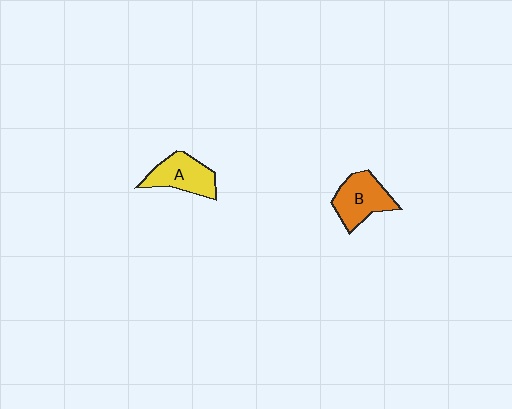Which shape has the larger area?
Shape B (orange).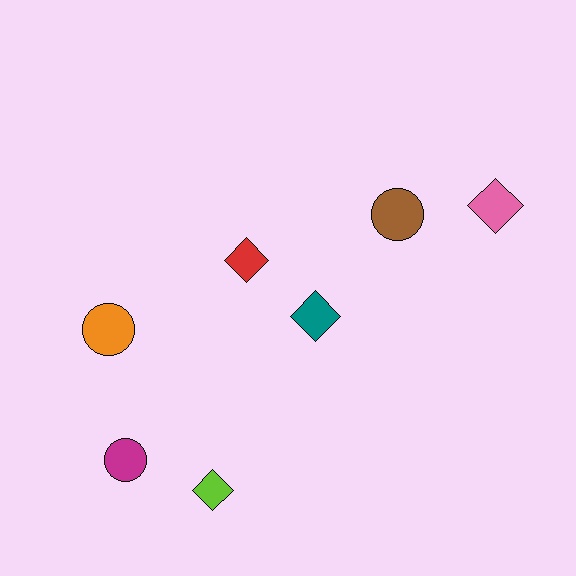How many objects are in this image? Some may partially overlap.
There are 7 objects.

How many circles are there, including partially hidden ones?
There are 3 circles.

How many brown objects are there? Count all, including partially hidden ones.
There is 1 brown object.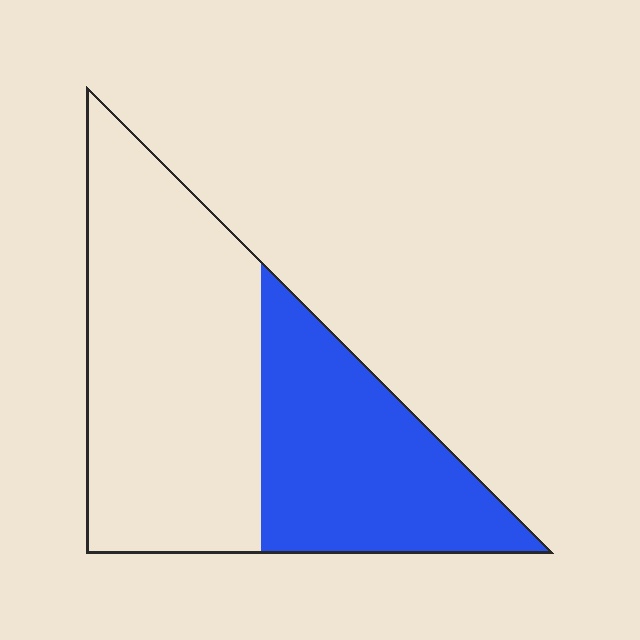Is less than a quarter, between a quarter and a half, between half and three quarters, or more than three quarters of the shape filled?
Between a quarter and a half.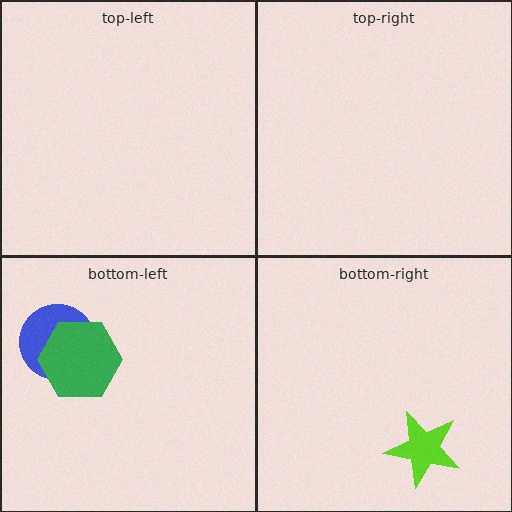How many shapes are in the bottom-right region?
1.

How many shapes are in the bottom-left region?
2.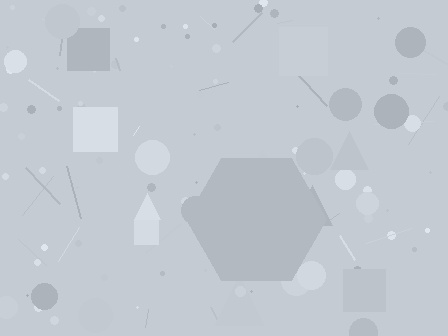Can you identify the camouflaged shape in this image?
The camouflaged shape is a hexagon.